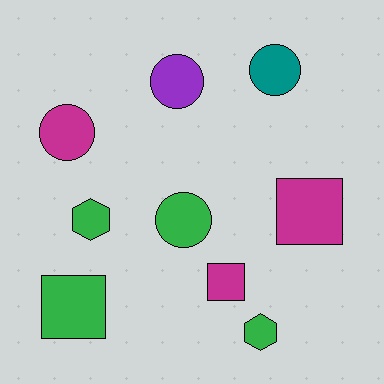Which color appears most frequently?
Green, with 4 objects.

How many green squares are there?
There is 1 green square.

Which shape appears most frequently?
Circle, with 4 objects.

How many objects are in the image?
There are 9 objects.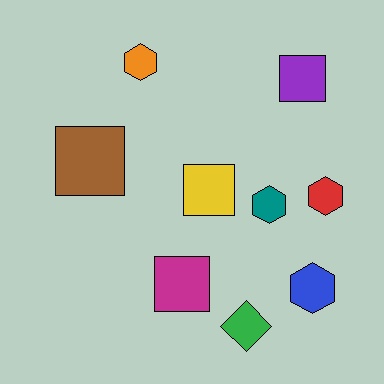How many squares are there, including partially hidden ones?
There are 4 squares.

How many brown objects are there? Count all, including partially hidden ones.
There is 1 brown object.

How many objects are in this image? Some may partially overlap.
There are 9 objects.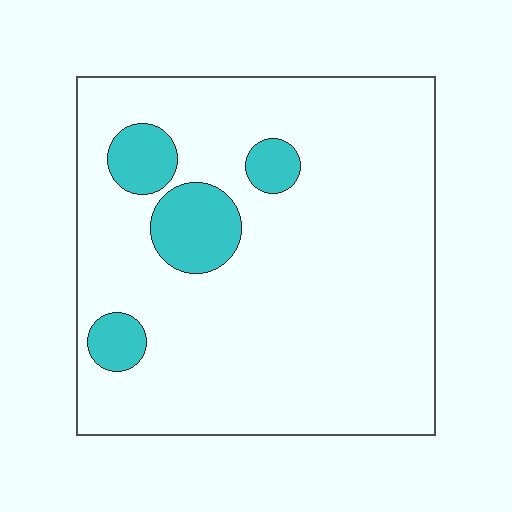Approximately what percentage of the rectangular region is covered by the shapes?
Approximately 10%.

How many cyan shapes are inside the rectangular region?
4.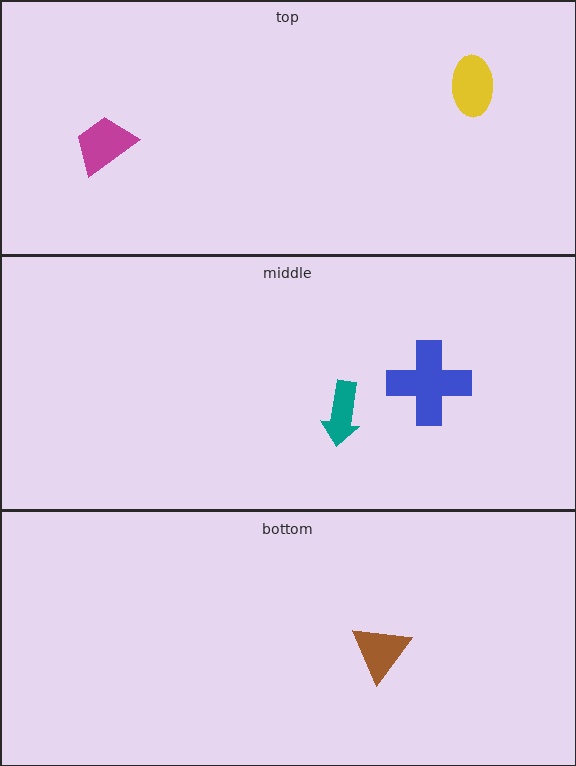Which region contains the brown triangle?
The bottom region.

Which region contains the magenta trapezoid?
The top region.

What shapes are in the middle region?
The blue cross, the teal arrow.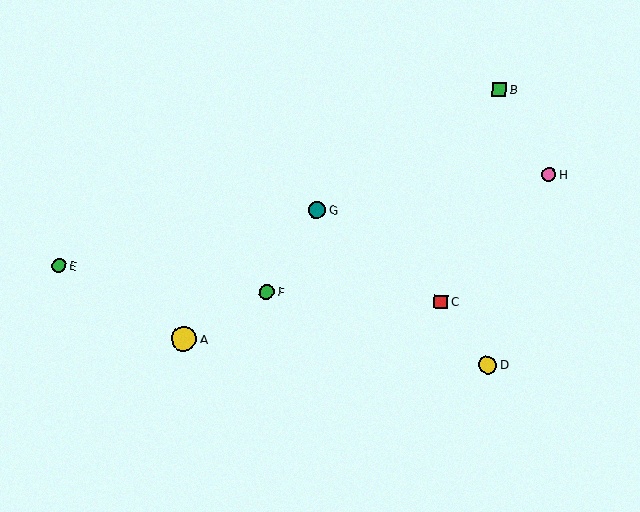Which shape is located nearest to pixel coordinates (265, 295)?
The green circle (labeled F) at (267, 292) is nearest to that location.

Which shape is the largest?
The yellow circle (labeled A) is the largest.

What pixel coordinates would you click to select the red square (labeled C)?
Click at (441, 302) to select the red square C.